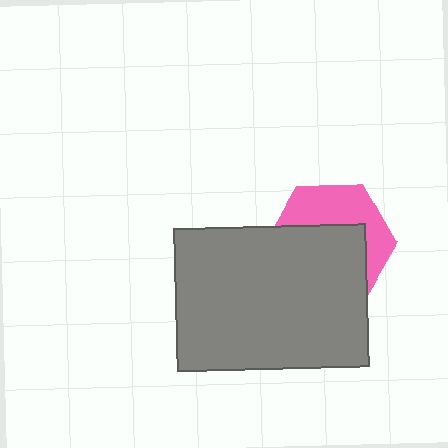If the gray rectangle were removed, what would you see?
You would see the complete pink hexagon.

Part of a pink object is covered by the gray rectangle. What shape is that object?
It is a hexagon.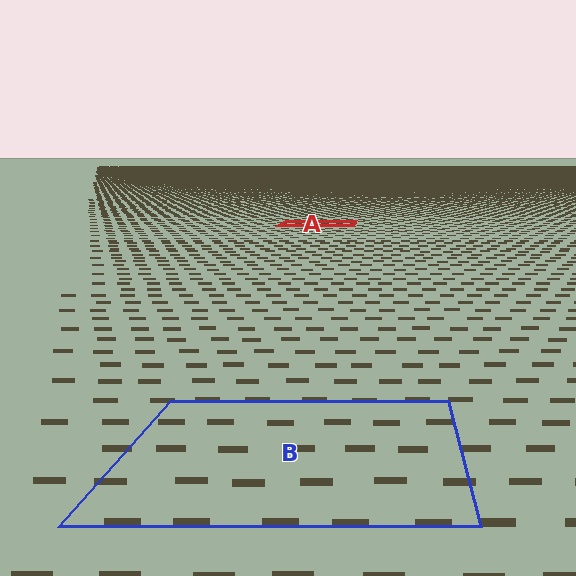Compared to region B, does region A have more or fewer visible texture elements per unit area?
Region A has more texture elements per unit area — they are packed more densely because it is farther away.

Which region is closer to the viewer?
Region B is closer. The texture elements there are larger and more spread out.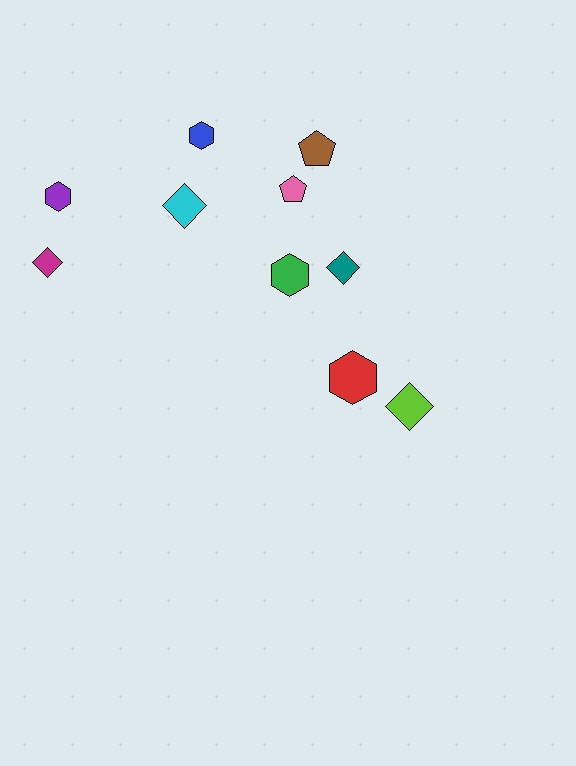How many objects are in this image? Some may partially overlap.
There are 10 objects.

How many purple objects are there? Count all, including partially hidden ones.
There is 1 purple object.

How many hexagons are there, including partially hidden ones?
There are 4 hexagons.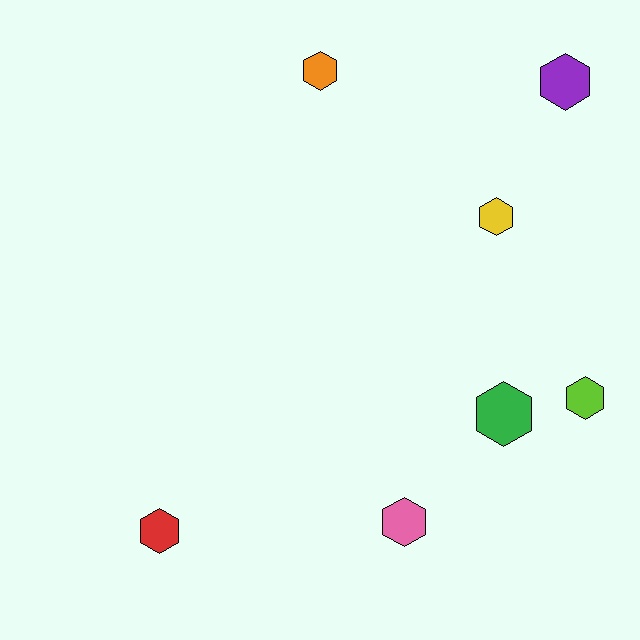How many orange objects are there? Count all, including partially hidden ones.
There is 1 orange object.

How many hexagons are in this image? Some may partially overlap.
There are 7 hexagons.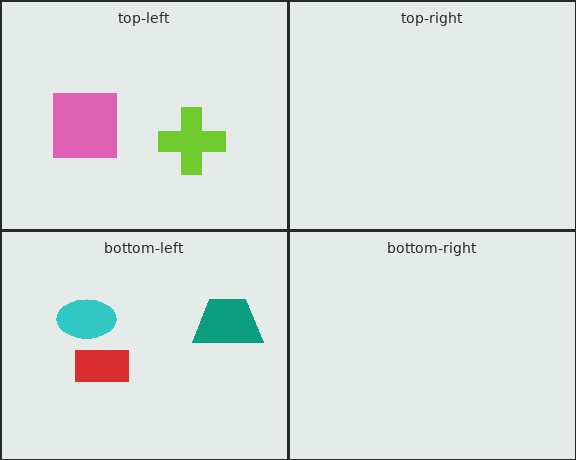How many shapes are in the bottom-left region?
3.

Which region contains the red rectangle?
The bottom-left region.